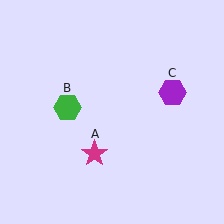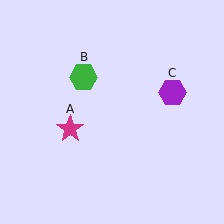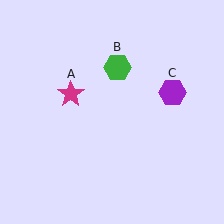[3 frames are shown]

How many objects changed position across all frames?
2 objects changed position: magenta star (object A), green hexagon (object B).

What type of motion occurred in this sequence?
The magenta star (object A), green hexagon (object B) rotated clockwise around the center of the scene.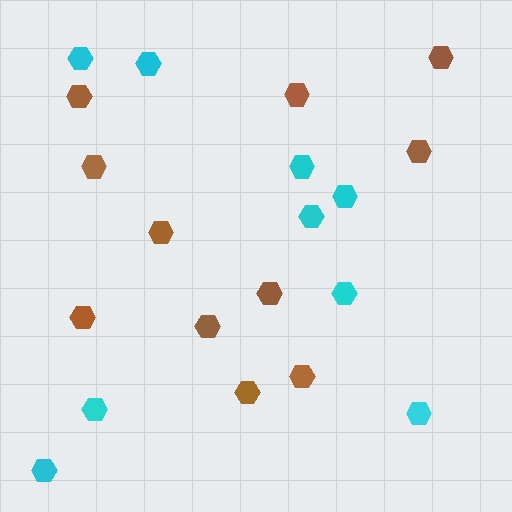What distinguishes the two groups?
There are 2 groups: one group of cyan hexagons (9) and one group of brown hexagons (11).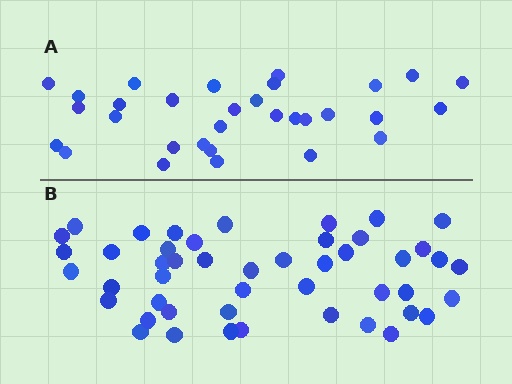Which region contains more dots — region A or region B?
Region B (the bottom region) has more dots.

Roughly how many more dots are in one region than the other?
Region B has approximately 15 more dots than region A.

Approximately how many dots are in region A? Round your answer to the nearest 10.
About 30 dots. (The exact count is 31, which rounds to 30.)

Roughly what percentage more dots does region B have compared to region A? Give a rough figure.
About 50% more.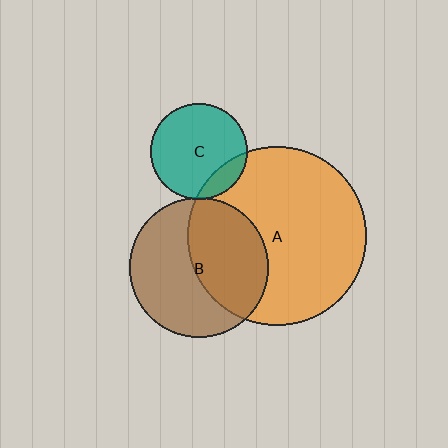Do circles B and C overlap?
Yes.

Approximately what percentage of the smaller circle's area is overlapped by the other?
Approximately 5%.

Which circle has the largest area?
Circle A (orange).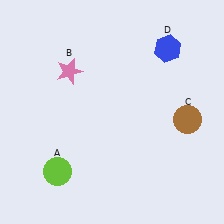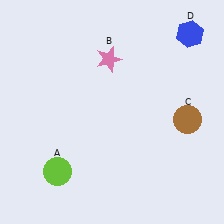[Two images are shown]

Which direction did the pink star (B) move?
The pink star (B) moved right.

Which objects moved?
The objects that moved are: the pink star (B), the blue hexagon (D).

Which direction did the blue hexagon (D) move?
The blue hexagon (D) moved right.